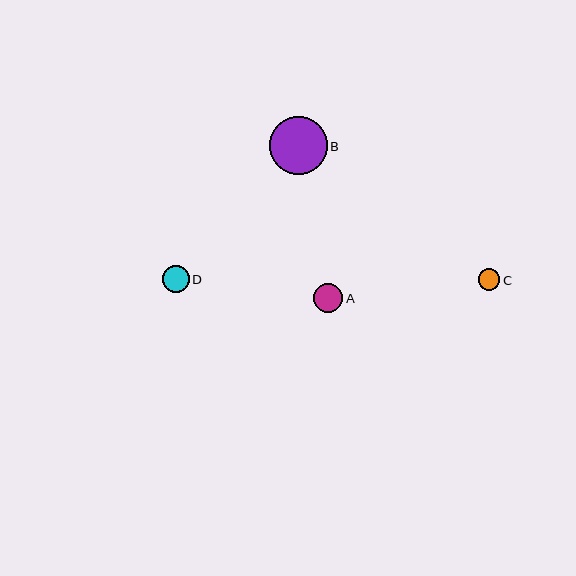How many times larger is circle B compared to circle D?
Circle B is approximately 2.2 times the size of circle D.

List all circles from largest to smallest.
From largest to smallest: B, A, D, C.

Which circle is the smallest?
Circle C is the smallest with a size of approximately 22 pixels.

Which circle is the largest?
Circle B is the largest with a size of approximately 58 pixels.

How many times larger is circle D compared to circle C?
Circle D is approximately 1.2 times the size of circle C.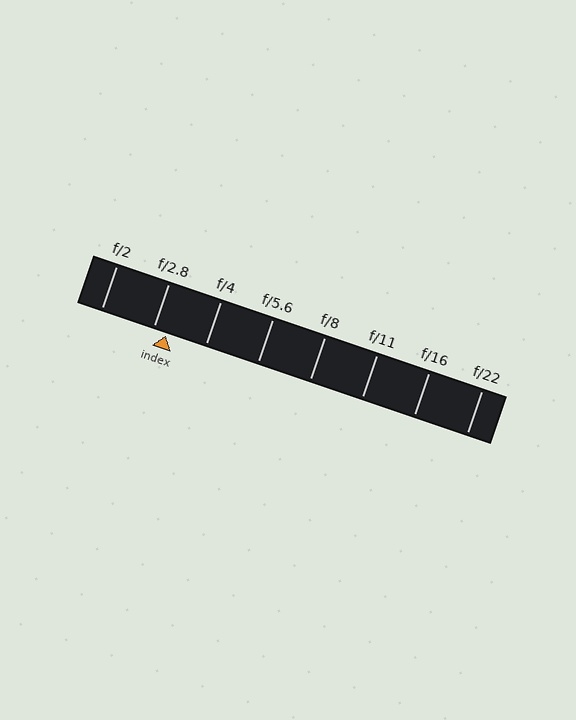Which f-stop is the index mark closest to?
The index mark is closest to f/2.8.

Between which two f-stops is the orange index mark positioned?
The index mark is between f/2.8 and f/4.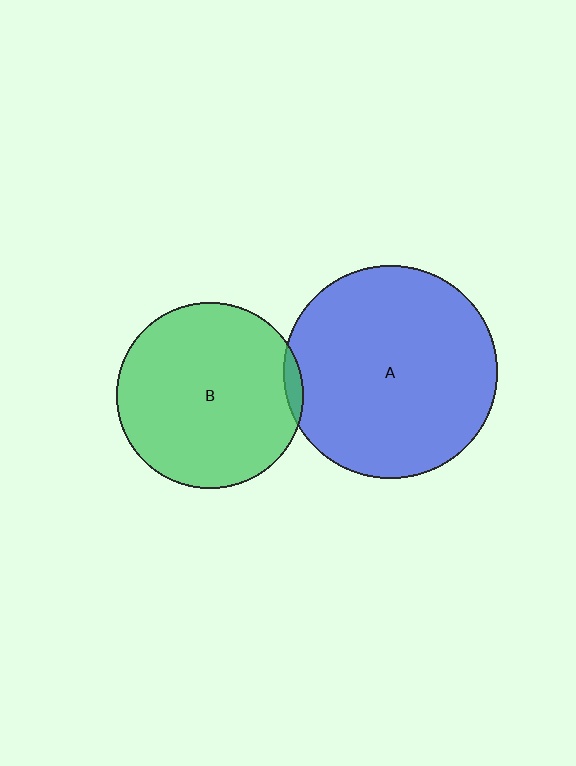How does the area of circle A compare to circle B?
Approximately 1.3 times.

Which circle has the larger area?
Circle A (blue).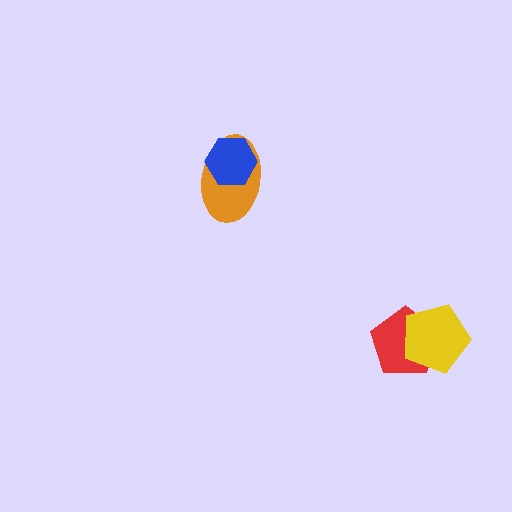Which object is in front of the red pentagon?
The yellow pentagon is in front of the red pentagon.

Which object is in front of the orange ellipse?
The blue hexagon is in front of the orange ellipse.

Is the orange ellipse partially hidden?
Yes, it is partially covered by another shape.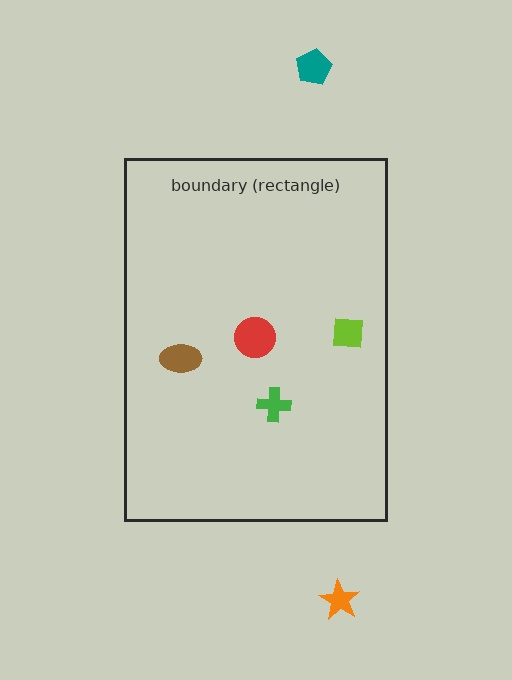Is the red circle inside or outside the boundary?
Inside.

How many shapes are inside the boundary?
4 inside, 2 outside.